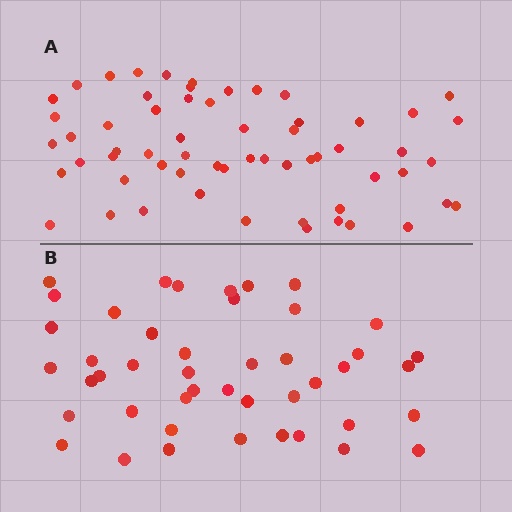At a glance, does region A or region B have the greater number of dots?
Region A (the top region) has more dots.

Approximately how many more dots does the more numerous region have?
Region A has approximately 15 more dots than region B.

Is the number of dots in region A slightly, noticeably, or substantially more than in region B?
Region A has noticeably more, but not dramatically so. The ratio is roughly 1.3 to 1.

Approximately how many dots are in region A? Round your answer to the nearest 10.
About 60 dots.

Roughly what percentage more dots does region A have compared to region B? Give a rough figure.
About 35% more.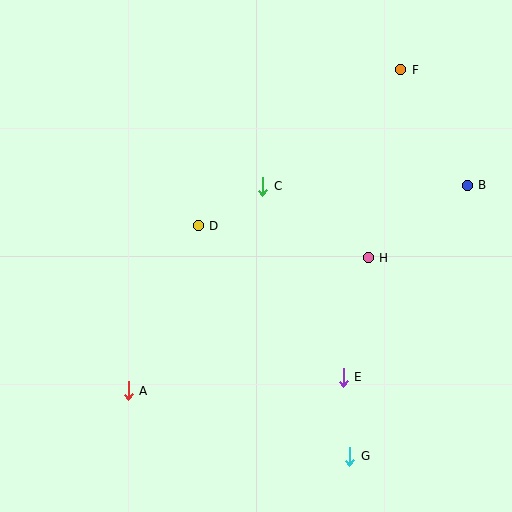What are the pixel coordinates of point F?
Point F is at (401, 70).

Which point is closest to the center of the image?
Point D at (198, 226) is closest to the center.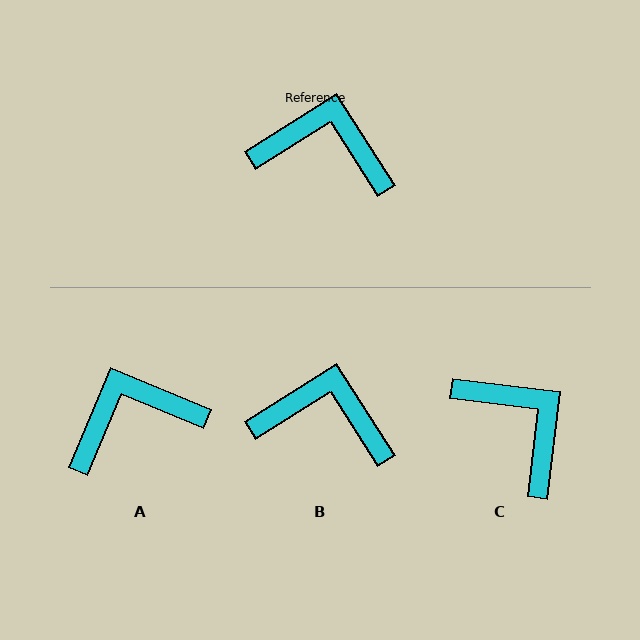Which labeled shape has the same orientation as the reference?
B.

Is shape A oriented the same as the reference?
No, it is off by about 35 degrees.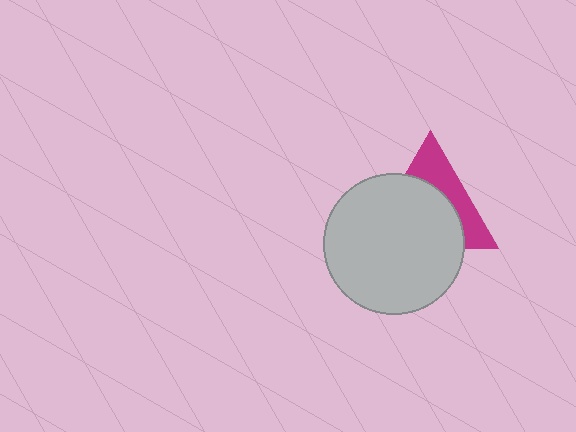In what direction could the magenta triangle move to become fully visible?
The magenta triangle could move up. That would shift it out from behind the light gray circle entirely.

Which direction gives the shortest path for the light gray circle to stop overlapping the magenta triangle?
Moving down gives the shortest separation.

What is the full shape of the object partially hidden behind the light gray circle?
The partially hidden object is a magenta triangle.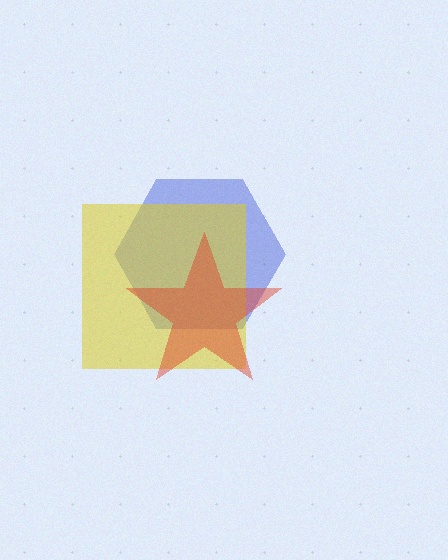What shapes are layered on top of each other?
The layered shapes are: a blue hexagon, a yellow square, a red star.